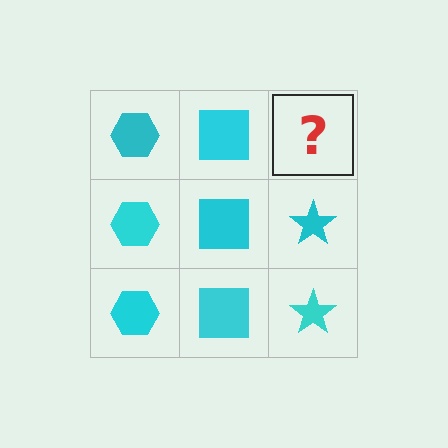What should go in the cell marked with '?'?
The missing cell should contain a cyan star.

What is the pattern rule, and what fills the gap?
The rule is that each column has a consistent shape. The gap should be filled with a cyan star.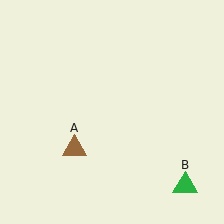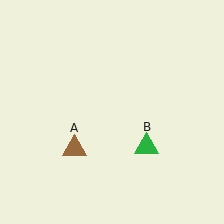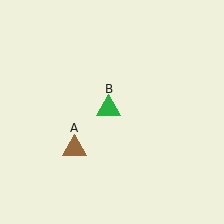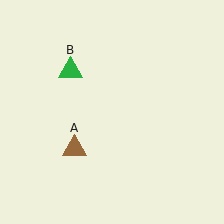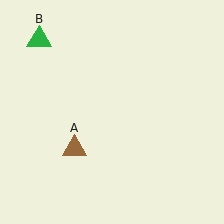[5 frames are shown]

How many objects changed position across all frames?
1 object changed position: green triangle (object B).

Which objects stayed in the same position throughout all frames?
Brown triangle (object A) remained stationary.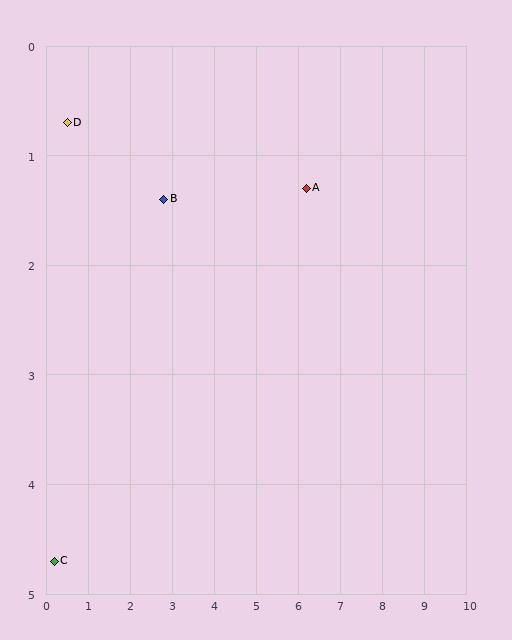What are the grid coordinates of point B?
Point B is at approximately (2.8, 1.4).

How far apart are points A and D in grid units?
Points A and D are about 5.7 grid units apart.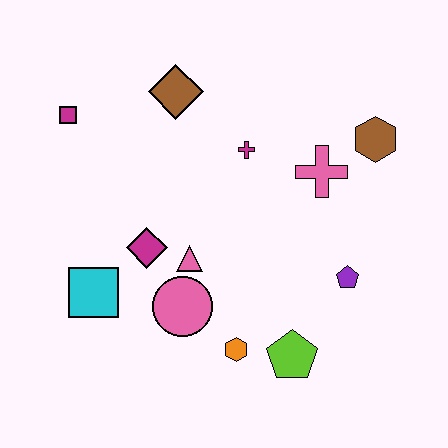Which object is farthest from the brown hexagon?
The cyan square is farthest from the brown hexagon.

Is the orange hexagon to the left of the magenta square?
No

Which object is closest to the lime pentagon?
The orange hexagon is closest to the lime pentagon.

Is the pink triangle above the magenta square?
No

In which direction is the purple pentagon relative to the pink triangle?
The purple pentagon is to the right of the pink triangle.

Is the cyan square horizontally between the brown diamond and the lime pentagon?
No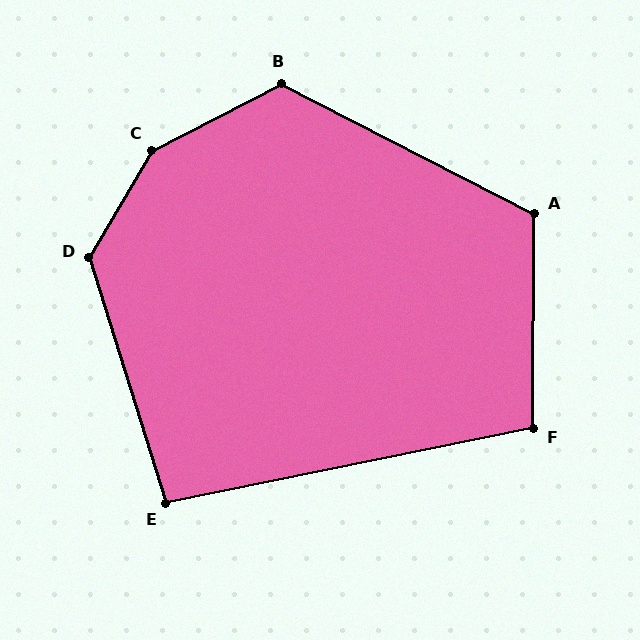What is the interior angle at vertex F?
Approximately 102 degrees (obtuse).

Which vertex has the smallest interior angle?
E, at approximately 96 degrees.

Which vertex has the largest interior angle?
C, at approximately 147 degrees.